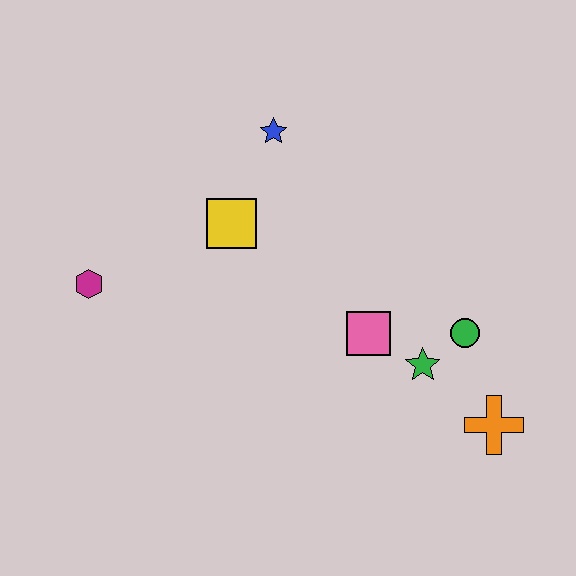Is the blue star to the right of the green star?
No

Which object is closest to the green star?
The green circle is closest to the green star.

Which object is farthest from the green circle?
The magenta hexagon is farthest from the green circle.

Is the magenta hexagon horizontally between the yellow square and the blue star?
No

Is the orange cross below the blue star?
Yes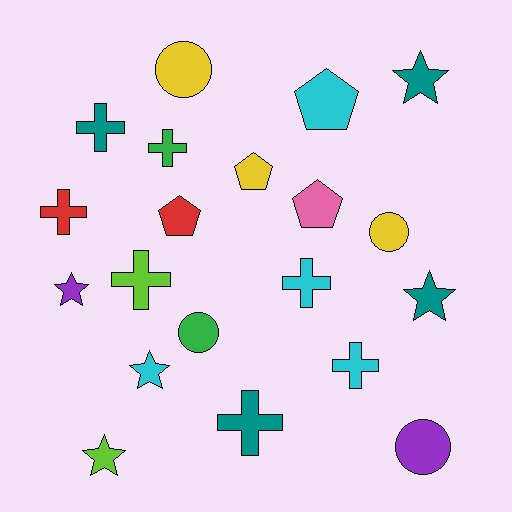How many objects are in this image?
There are 20 objects.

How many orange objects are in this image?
There are no orange objects.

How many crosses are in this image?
There are 7 crosses.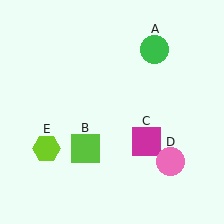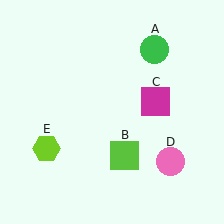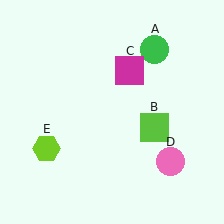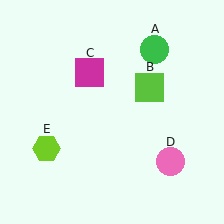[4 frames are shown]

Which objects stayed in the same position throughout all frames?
Green circle (object A) and pink circle (object D) and lime hexagon (object E) remained stationary.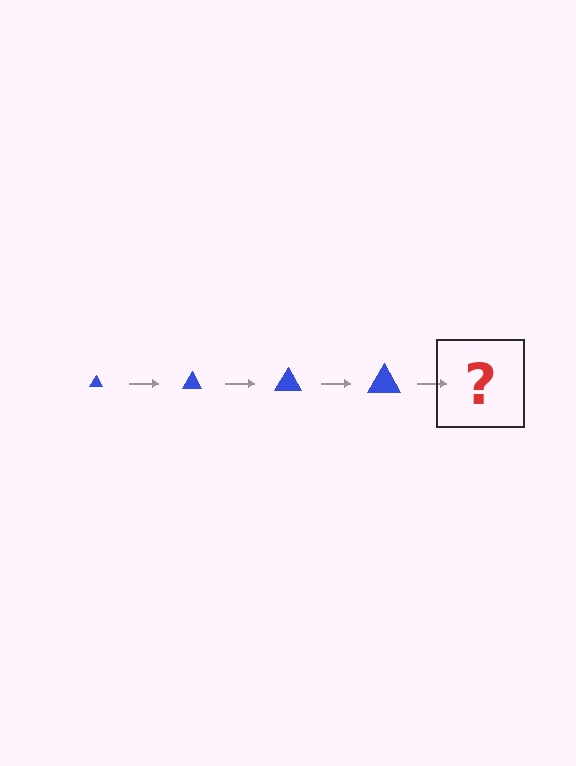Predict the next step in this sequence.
The next step is a blue triangle, larger than the previous one.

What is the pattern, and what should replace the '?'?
The pattern is that the triangle gets progressively larger each step. The '?' should be a blue triangle, larger than the previous one.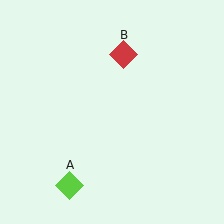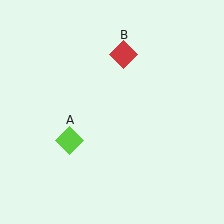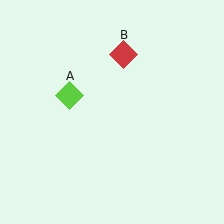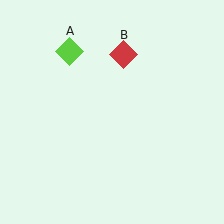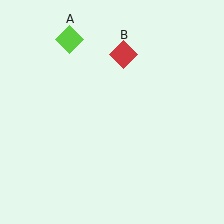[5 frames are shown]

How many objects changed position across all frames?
1 object changed position: lime diamond (object A).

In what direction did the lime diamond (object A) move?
The lime diamond (object A) moved up.